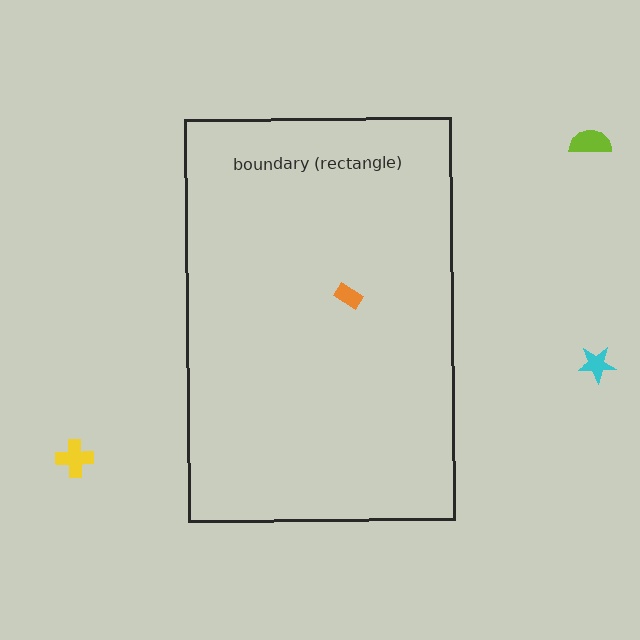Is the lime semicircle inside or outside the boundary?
Outside.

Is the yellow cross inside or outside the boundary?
Outside.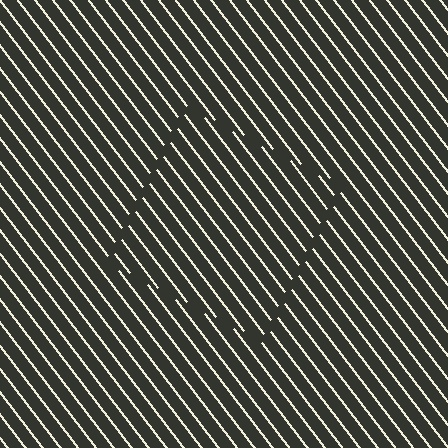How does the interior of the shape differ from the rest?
The interior of the shape contains the same grating, shifted by half a period — the contour is defined by the phase discontinuity where line-ends from the inner and outer gratings abut.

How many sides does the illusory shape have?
4 sides — the line-ends trace a square.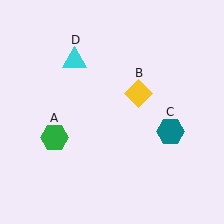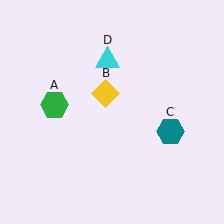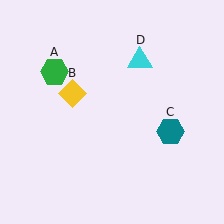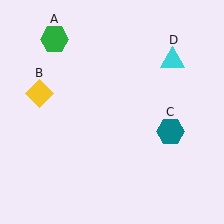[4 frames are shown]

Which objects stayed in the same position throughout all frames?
Teal hexagon (object C) remained stationary.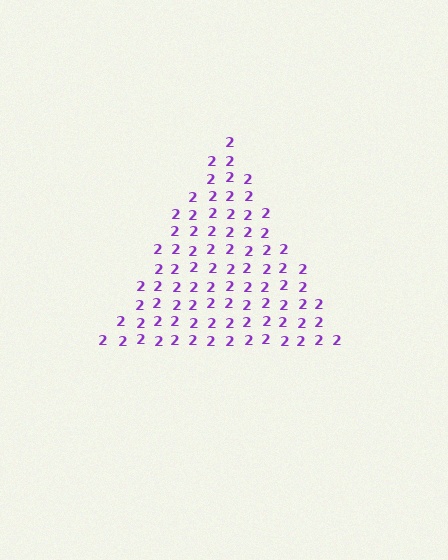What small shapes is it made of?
It is made of small digit 2's.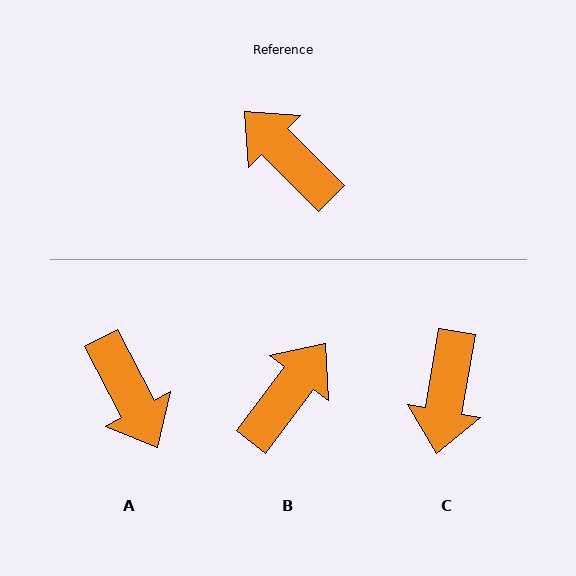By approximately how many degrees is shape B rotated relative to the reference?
Approximately 82 degrees clockwise.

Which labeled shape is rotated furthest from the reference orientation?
A, about 162 degrees away.